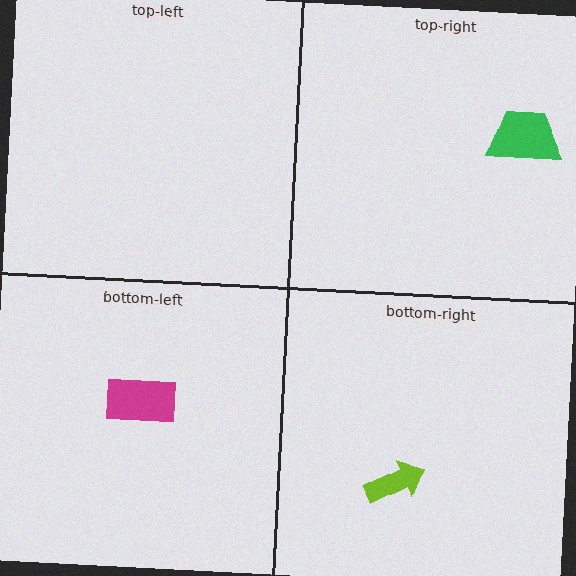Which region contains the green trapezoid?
The top-right region.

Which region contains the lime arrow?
The bottom-right region.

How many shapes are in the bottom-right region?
1.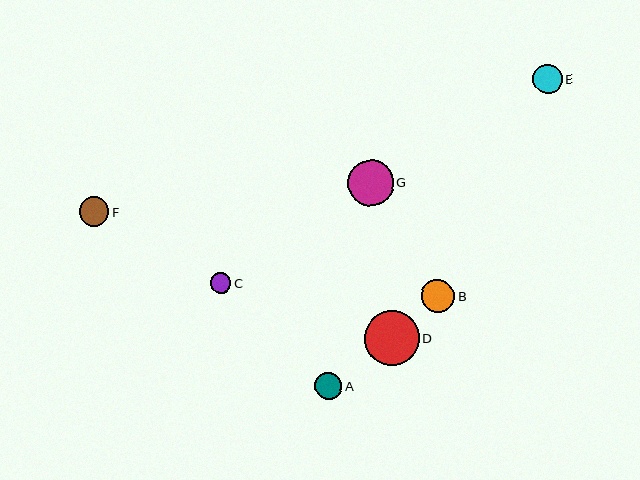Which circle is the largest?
Circle D is the largest with a size of approximately 55 pixels.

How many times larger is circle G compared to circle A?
Circle G is approximately 1.7 times the size of circle A.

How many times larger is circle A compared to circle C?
Circle A is approximately 1.3 times the size of circle C.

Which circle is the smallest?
Circle C is the smallest with a size of approximately 21 pixels.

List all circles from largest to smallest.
From largest to smallest: D, G, B, E, F, A, C.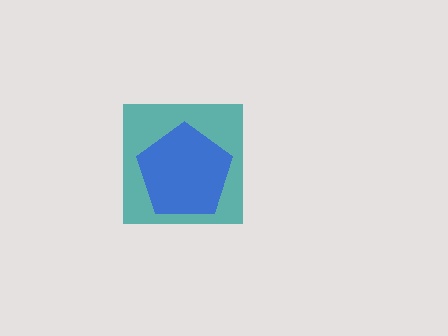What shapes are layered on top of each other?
The layered shapes are: a teal square, a blue pentagon.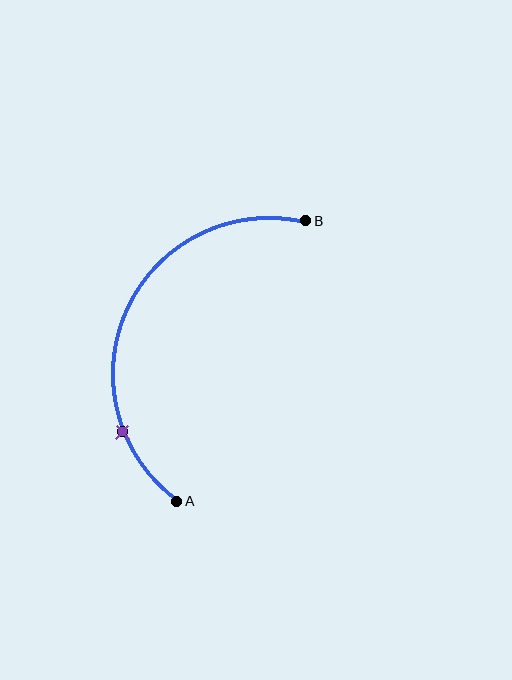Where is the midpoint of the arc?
The arc midpoint is the point on the curve farthest from the straight line joining A and B. It sits to the left of that line.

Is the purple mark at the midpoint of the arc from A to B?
No. The purple mark lies on the arc but is closer to endpoint A. The arc midpoint would be at the point on the curve equidistant along the arc from both A and B.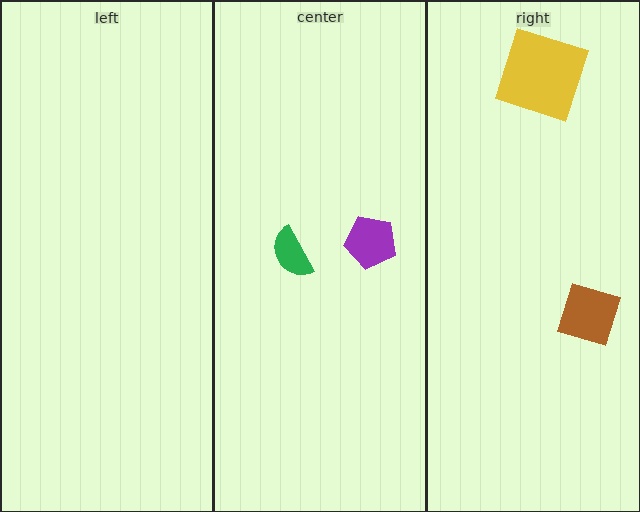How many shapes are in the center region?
2.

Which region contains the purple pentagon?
The center region.